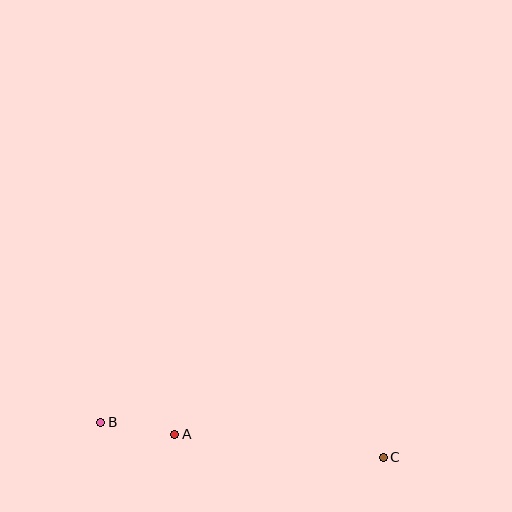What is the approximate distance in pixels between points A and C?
The distance between A and C is approximately 210 pixels.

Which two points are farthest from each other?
Points B and C are farthest from each other.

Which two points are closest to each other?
Points A and B are closest to each other.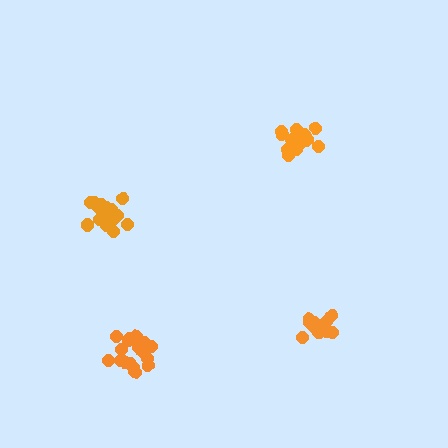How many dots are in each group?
Group 1: 18 dots, Group 2: 15 dots, Group 3: 16 dots, Group 4: 18 dots (67 total).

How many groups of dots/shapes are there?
There are 4 groups.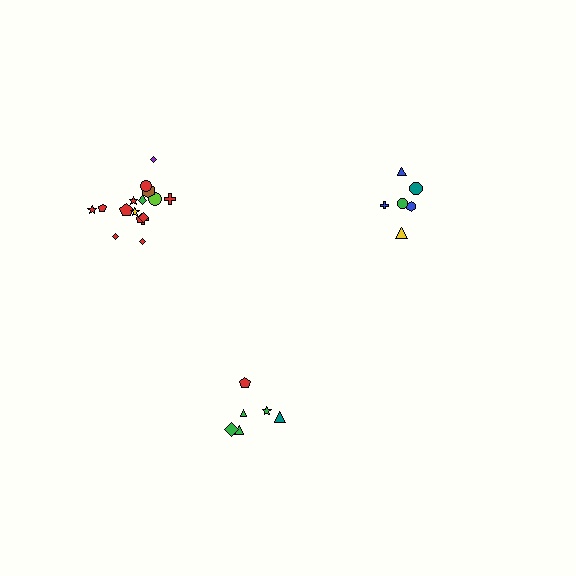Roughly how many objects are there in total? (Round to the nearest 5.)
Roughly 30 objects in total.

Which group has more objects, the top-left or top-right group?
The top-left group.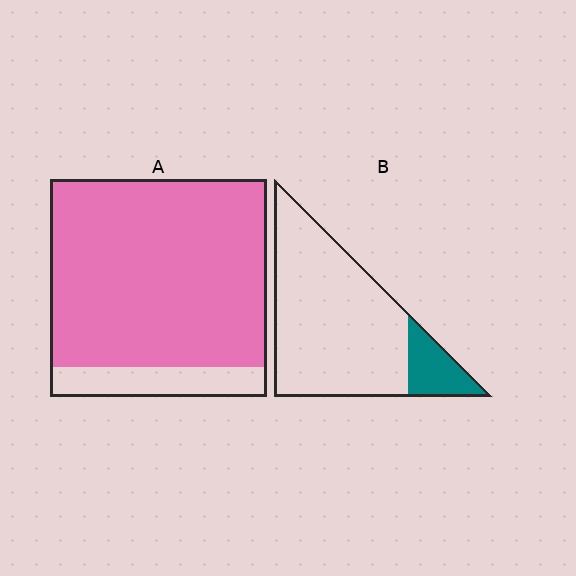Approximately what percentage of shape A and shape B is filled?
A is approximately 85% and B is approximately 15%.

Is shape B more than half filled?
No.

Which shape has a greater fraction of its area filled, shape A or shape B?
Shape A.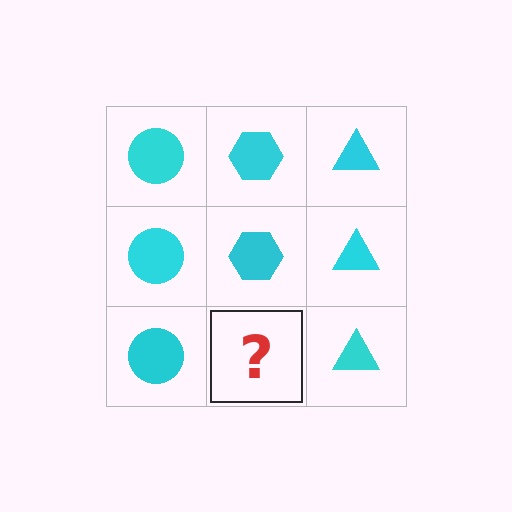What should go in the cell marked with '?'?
The missing cell should contain a cyan hexagon.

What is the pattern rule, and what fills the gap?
The rule is that each column has a consistent shape. The gap should be filled with a cyan hexagon.